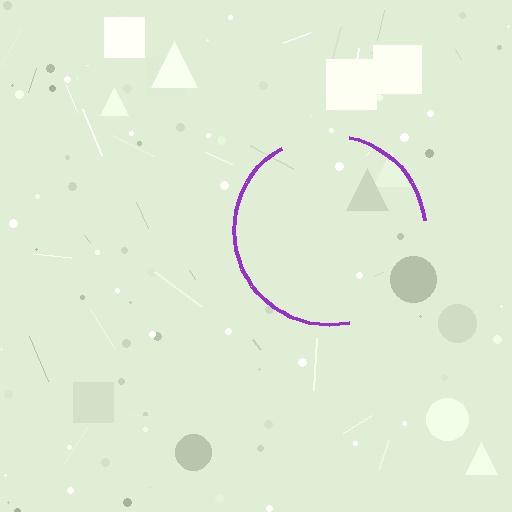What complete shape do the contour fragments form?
The contour fragments form a circle.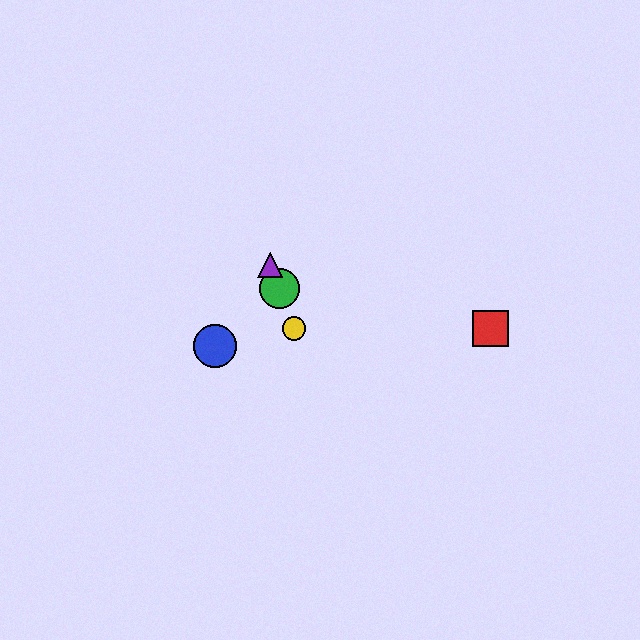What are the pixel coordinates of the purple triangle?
The purple triangle is at (270, 265).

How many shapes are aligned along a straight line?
3 shapes (the green circle, the yellow circle, the purple triangle) are aligned along a straight line.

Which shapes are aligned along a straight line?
The green circle, the yellow circle, the purple triangle are aligned along a straight line.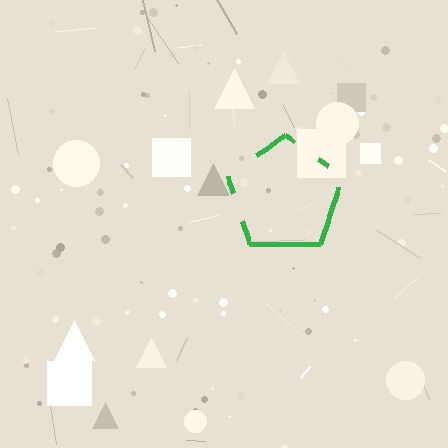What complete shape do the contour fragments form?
The contour fragments form a pentagon.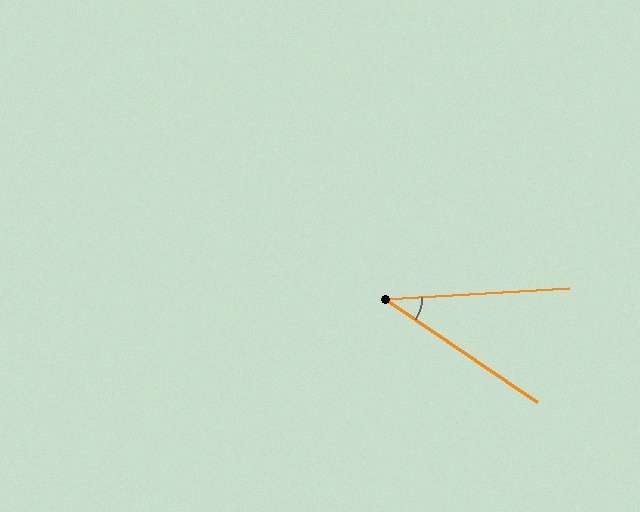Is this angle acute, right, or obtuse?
It is acute.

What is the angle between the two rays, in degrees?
Approximately 38 degrees.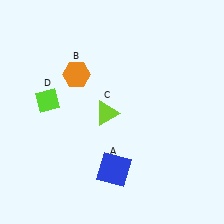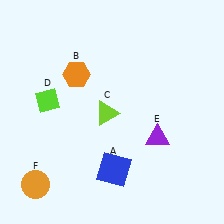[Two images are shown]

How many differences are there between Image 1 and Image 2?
There are 2 differences between the two images.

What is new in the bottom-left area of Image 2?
An orange circle (F) was added in the bottom-left area of Image 2.